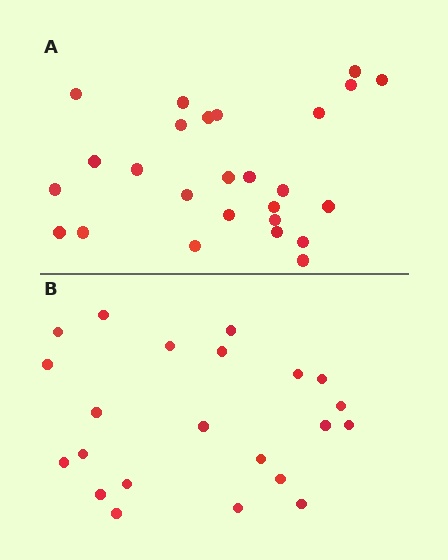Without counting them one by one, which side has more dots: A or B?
Region A (the top region) has more dots.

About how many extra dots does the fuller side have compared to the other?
Region A has about 4 more dots than region B.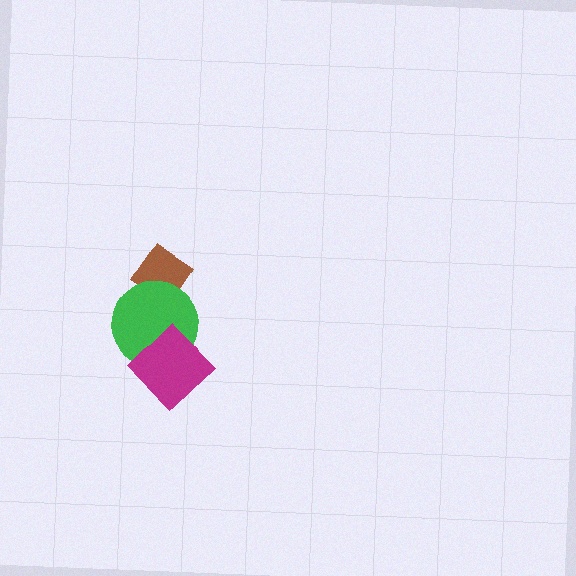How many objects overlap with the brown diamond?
1 object overlaps with the brown diamond.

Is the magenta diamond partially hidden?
No, no other shape covers it.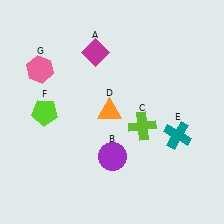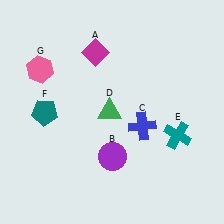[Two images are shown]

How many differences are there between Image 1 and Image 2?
There are 3 differences between the two images.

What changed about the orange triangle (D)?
In Image 1, D is orange. In Image 2, it changed to green.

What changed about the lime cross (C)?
In Image 1, C is lime. In Image 2, it changed to blue.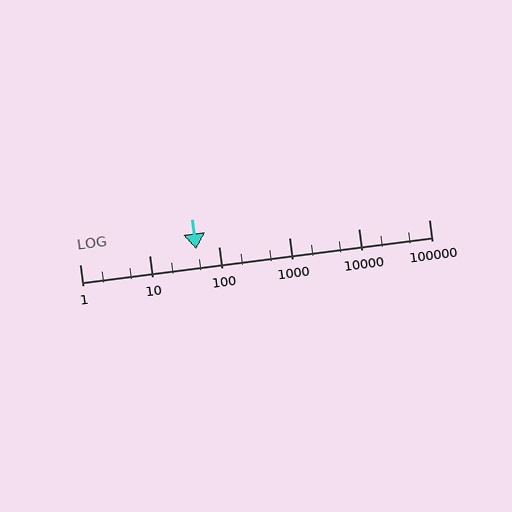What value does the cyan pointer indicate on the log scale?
The pointer indicates approximately 47.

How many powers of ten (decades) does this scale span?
The scale spans 5 decades, from 1 to 100000.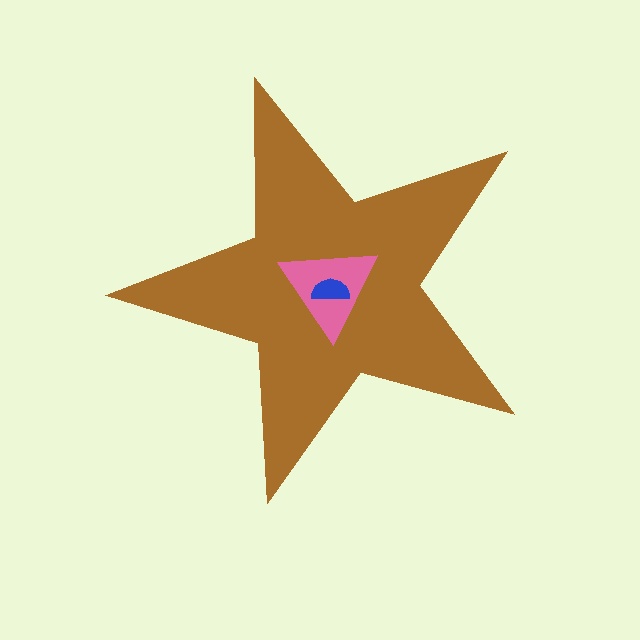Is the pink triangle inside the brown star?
Yes.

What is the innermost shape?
The blue semicircle.